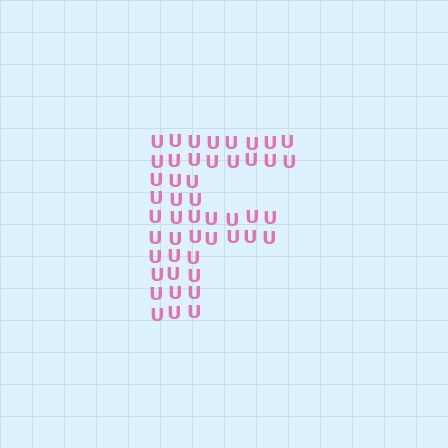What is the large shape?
The large shape is the letter F.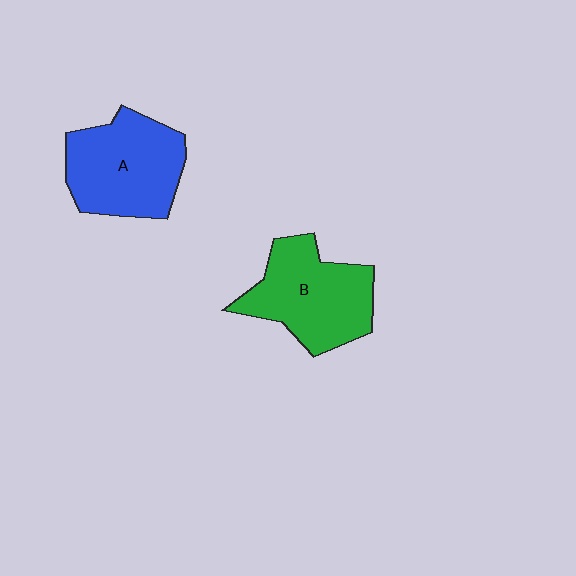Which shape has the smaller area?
Shape B (green).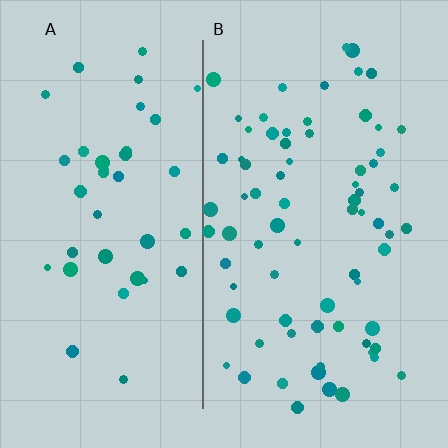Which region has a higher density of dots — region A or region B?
B (the right).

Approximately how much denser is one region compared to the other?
Approximately 1.9× — region B over region A.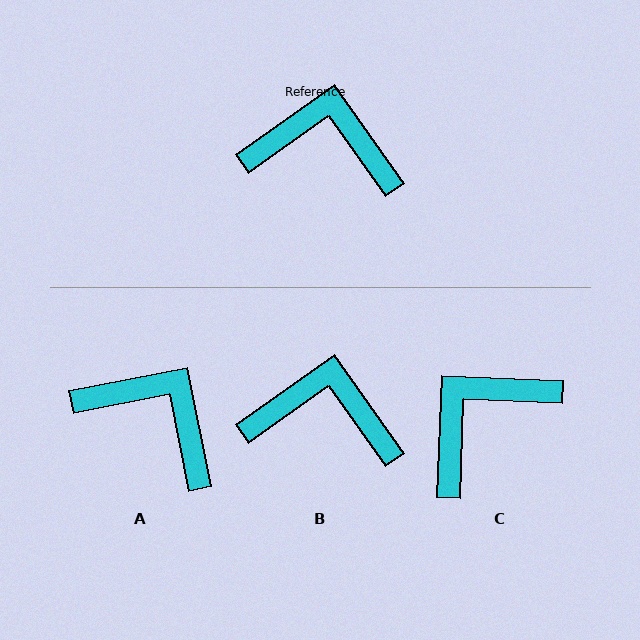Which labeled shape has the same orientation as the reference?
B.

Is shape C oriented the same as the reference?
No, it is off by about 53 degrees.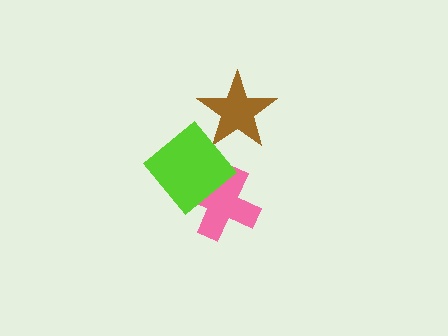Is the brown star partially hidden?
Yes, it is partially covered by another shape.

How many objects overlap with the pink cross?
1 object overlaps with the pink cross.